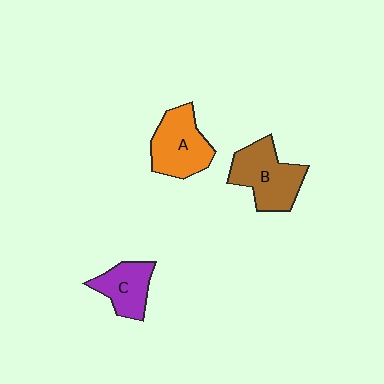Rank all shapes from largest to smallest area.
From largest to smallest: B (brown), A (orange), C (purple).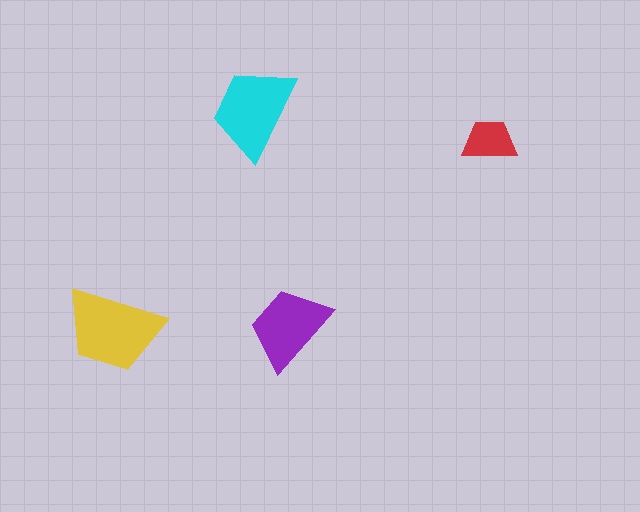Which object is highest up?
The cyan trapezoid is topmost.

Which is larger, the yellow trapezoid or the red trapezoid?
The yellow one.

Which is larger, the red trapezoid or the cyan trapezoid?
The cyan one.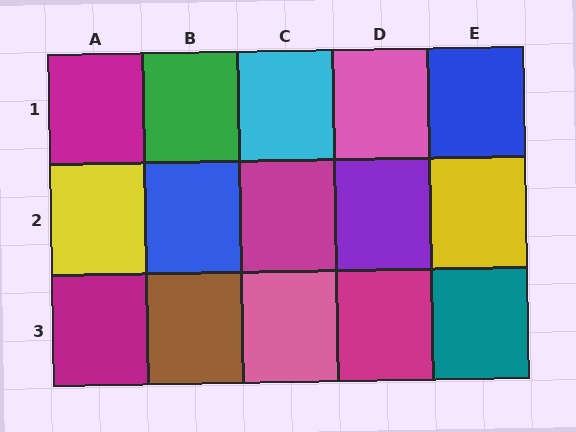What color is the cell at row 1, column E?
Blue.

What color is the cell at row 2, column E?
Yellow.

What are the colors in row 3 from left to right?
Magenta, brown, pink, magenta, teal.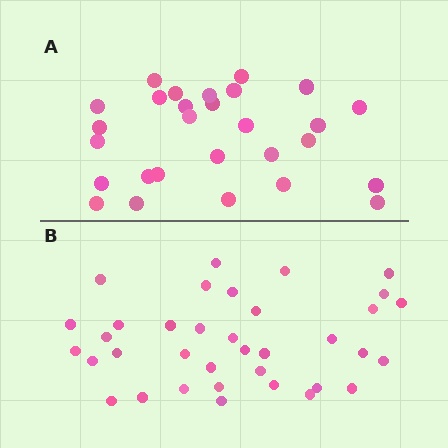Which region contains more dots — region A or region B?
Region B (the bottom region) has more dots.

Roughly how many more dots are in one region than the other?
Region B has roughly 8 or so more dots than region A.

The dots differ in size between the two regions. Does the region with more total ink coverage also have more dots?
No. Region A has more total ink coverage because its dots are larger, but region B actually contains more individual dots. Total area can be misleading — the number of items is what matters here.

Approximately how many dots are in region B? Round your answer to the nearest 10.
About 40 dots. (The exact count is 36, which rounds to 40.)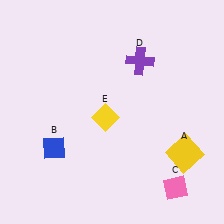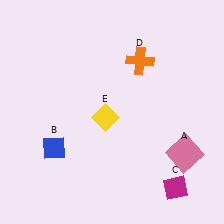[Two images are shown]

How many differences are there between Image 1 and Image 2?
There are 3 differences between the two images.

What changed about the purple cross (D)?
In Image 1, D is purple. In Image 2, it changed to orange.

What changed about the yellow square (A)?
In Image 1, A is yellow. In Image 2, it changed to pink.